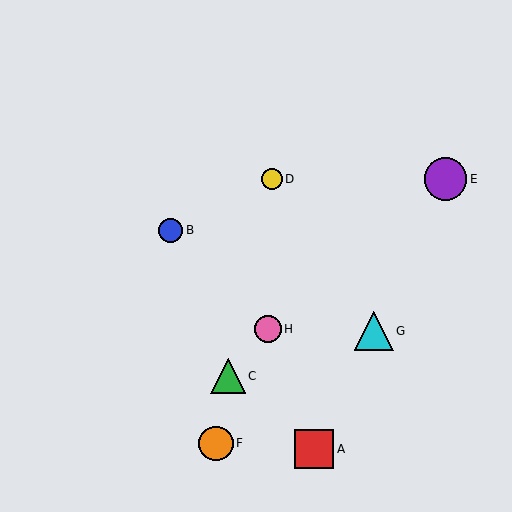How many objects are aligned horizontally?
2 objects (D, E) are aligned horizontally.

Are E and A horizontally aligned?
No, E is at y≈179 and A is at y≈449.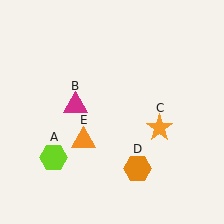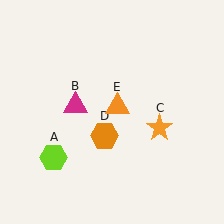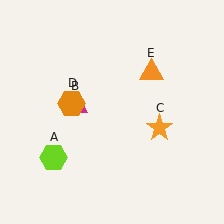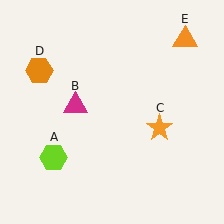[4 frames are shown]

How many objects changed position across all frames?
2 objects changed position: orange hexagon (object D), orange triangle (object E).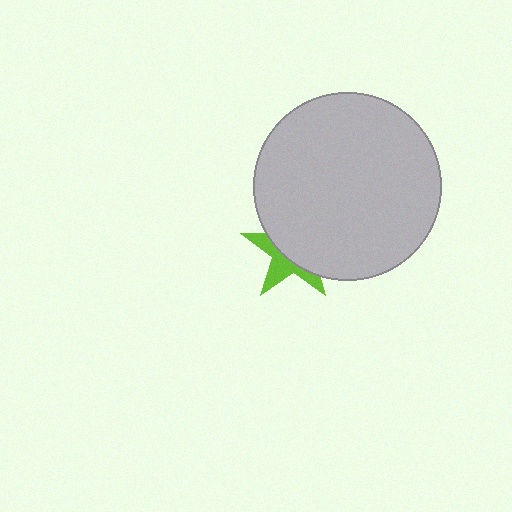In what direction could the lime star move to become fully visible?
The lime star could move toward the lower-left. That would shift it out from behind the light gray circle entirely.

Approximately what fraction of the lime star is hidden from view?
Roughly 61% of the lime star is hidden behind the light gray circle.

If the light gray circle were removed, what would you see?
You would see the complete lime star.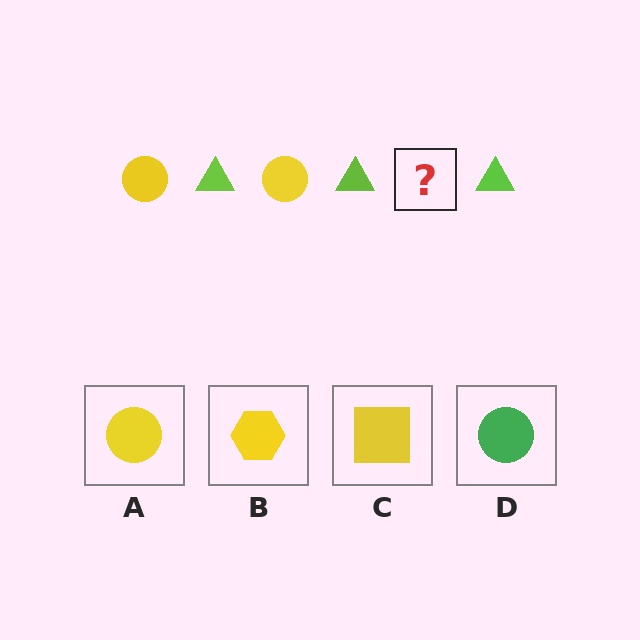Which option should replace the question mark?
Option A.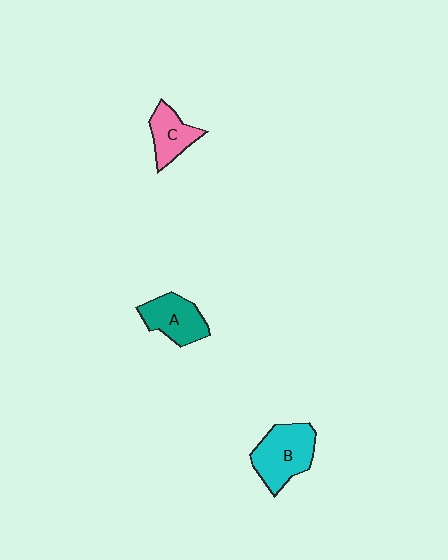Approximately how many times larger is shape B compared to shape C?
Approximately 1.6 times.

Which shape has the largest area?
Shape B (cyan).